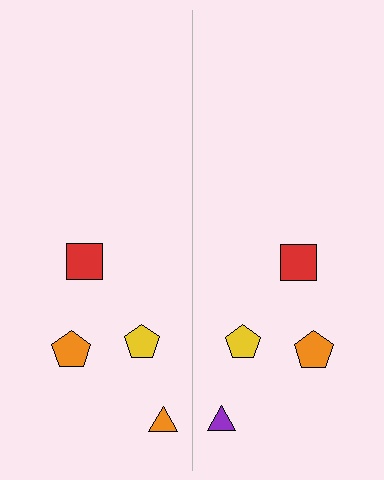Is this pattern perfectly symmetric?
No, the pattern is not perfectly symmetric. The purple triangle on the right side breaks the symmetry — its mirror counterpart is orange.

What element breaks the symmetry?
The purple triangle on the right side breaks the symmetry — its mirror counterpart is orange.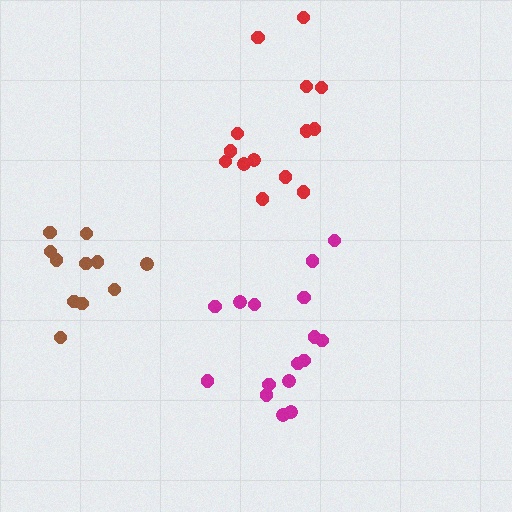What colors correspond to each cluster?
The clusters are colored: red, magenta, brown.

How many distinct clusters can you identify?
There are 3 distinct clusters.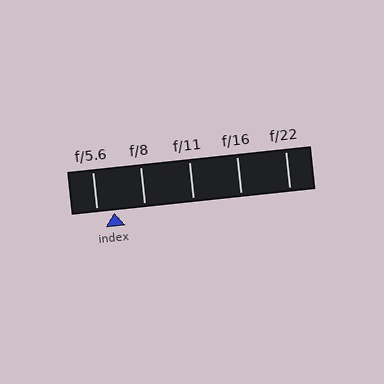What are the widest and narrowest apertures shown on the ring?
The widest aperture shown is f/5.6 and the narrowest is f/22.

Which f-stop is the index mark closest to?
The index mark is closest to f/5.6.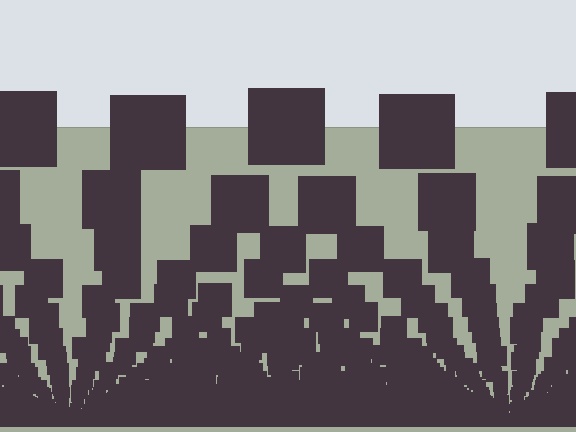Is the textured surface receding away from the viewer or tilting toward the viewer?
The surface appears to tilt toward the viewer. Texture elements get larger and sparser toward the top.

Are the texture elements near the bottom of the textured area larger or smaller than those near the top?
Smaller. The gradient is inverted — elements near the bottom are smaller and denser.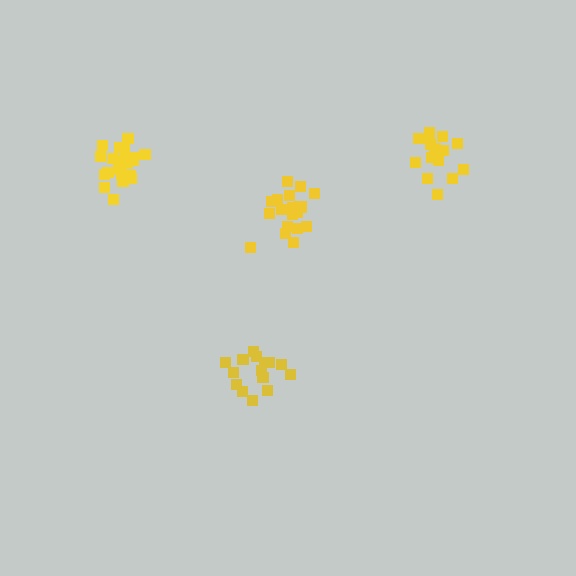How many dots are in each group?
Group 1: 19 dots, Group 2: 15 dots, Group 3: 21 dots, Group 4: 15 dots (70 total).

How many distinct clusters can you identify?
There are 4 distinct clusters.